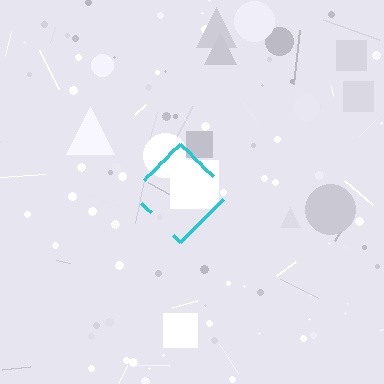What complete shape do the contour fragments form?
The contour fragments form a diamond.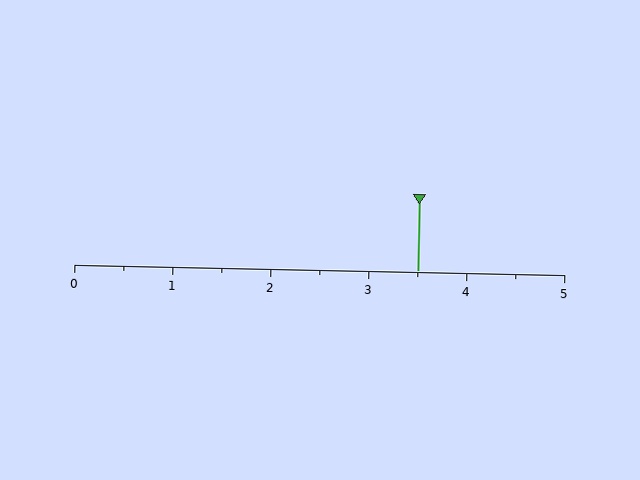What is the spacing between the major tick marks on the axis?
The major ticks are spaced 1 apart.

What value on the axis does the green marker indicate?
The marker indicates approximately 3.5.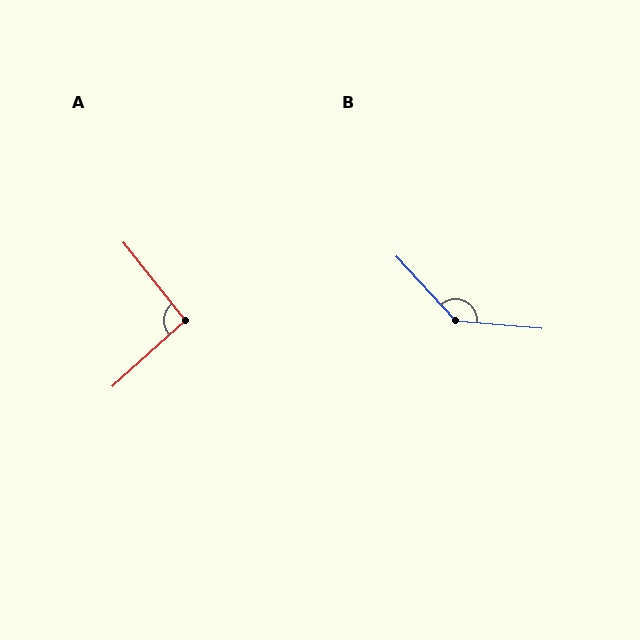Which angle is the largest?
B, at approximately 138 degrees.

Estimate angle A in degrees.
Approximately 94 degrees.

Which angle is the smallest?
A, at approximately 94 degrees.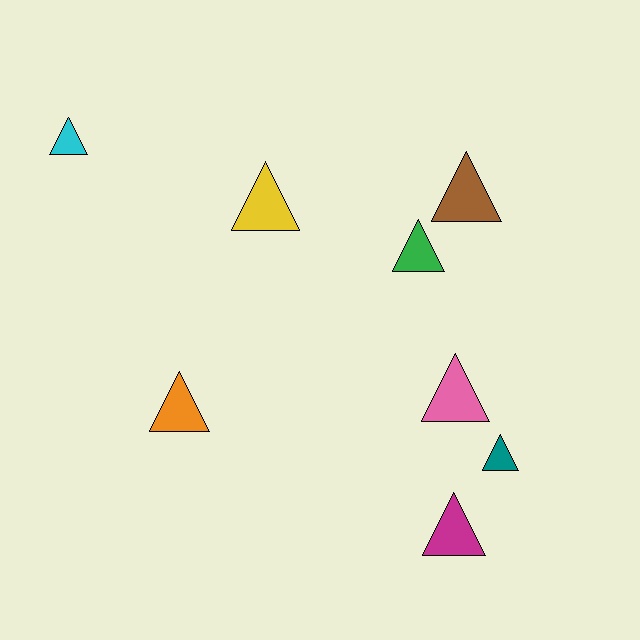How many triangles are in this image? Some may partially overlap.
There are 8 triangles.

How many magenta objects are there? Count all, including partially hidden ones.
There is 1 magenta object.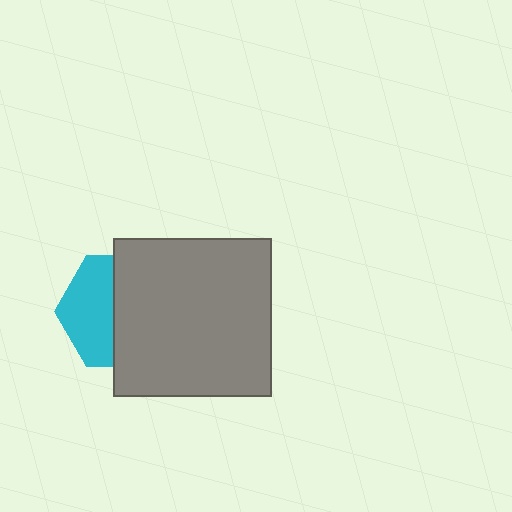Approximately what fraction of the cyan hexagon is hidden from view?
Roughly 55% of the cyan hexagon is hidden behind the gray square.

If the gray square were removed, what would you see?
You would see the complete cyan hexagon.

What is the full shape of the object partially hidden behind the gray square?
The partially hidden object is a cyan hexagon.